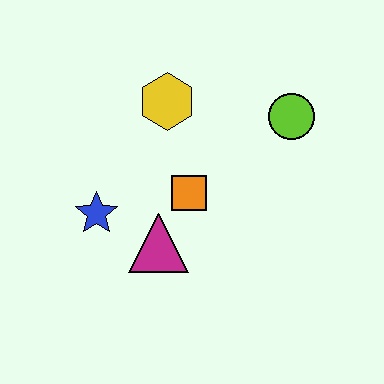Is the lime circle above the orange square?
Yes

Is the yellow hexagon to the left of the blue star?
No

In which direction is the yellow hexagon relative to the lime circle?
The yellow hexagon is to the left of the lime circle.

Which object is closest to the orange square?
The magenta triangle is closest to the orange square.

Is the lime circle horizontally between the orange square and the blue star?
No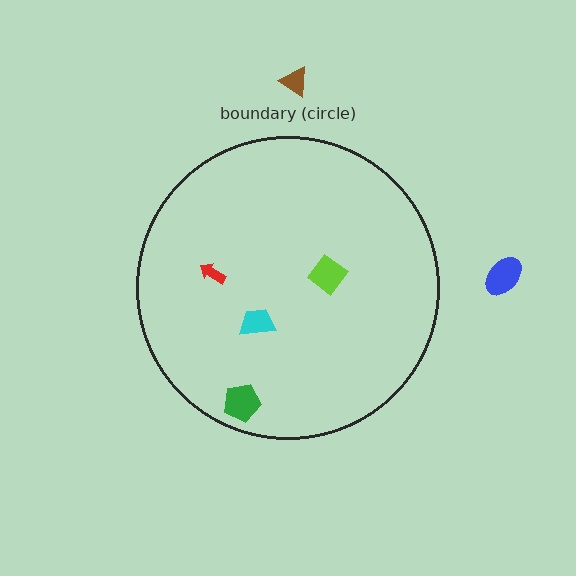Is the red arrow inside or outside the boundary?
Inside.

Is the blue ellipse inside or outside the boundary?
Outside.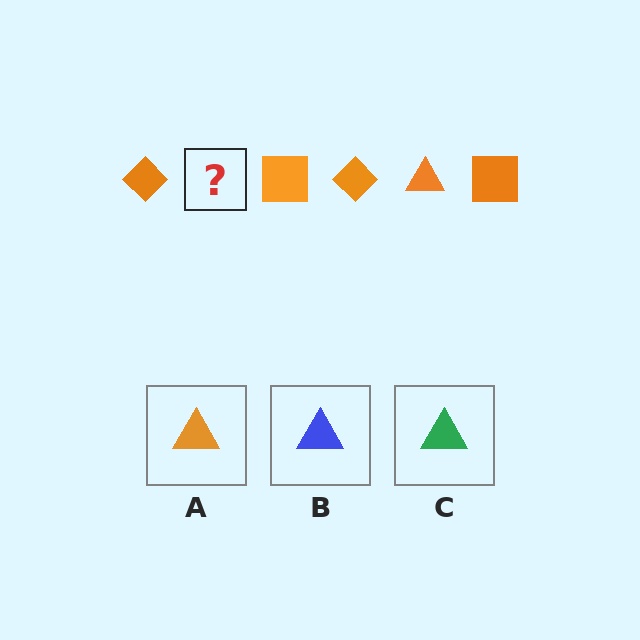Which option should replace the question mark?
Option A.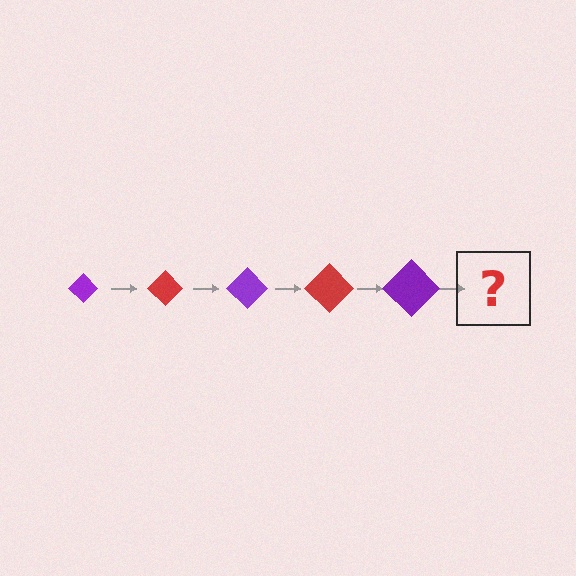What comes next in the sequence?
The next element should be a red diamond, larger than the previous one.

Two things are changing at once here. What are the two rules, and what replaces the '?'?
The two rules are that the diamond grows larger each step and the color cycles through purple and red. The '?' should be a red diamond, larger than the previous one.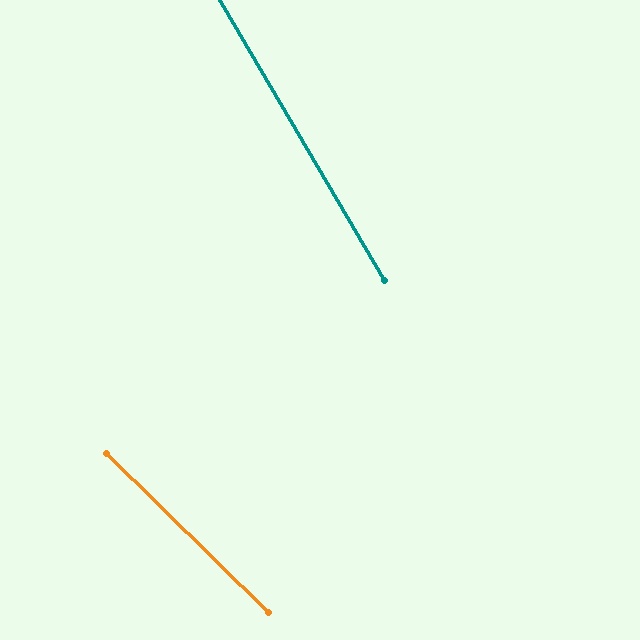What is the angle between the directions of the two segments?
Approximately 15 degrees.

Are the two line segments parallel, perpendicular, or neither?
Neither parallel nor perpendicular — they differ by about 15°.